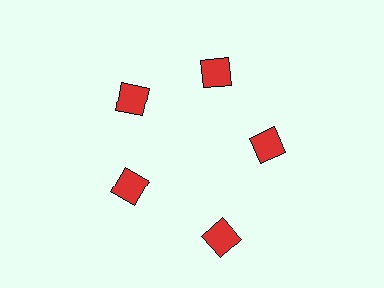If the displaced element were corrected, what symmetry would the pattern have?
It would have 5-fold rotational symmetry — the pattern would map onto itself every 72 degrees.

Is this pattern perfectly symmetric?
No. The 5 red squares are arranged in a ring, but one element near the 5 o'clock position is pushed outward from the center, breaking the 5-fold rotational symmetry.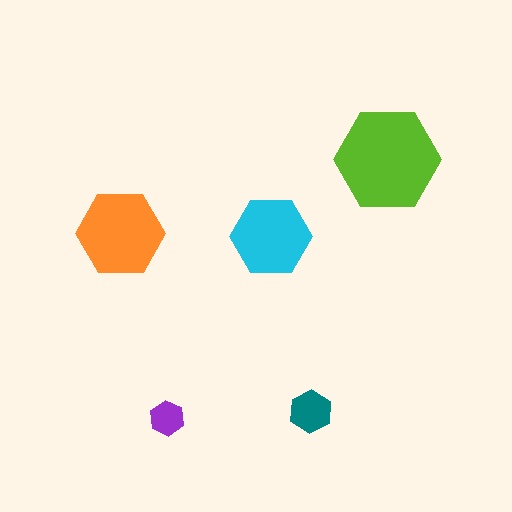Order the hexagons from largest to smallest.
the lime one, the orange one, the cyan one, the teal one, the purple one.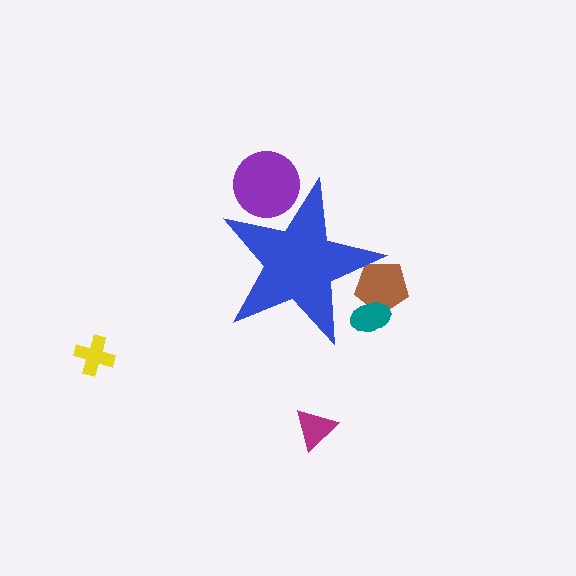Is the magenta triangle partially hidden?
No, the magenta triangle is fully visible.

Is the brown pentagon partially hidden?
Yes, the brown pentagon is partially hidden behind the blue star.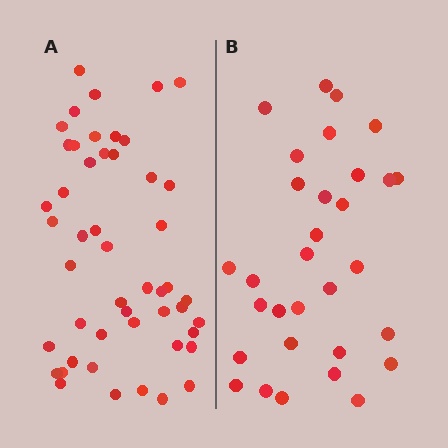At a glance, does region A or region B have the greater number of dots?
Region A (the left region) has more dots.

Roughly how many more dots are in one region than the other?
Region A has approximately 20 more dots than region B.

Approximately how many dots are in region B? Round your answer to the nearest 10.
About 30 dots. (The exact count is 31, which rounds to 30.)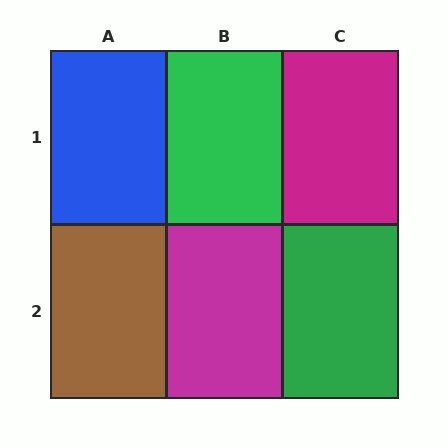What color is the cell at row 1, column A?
Blue.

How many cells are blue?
1 cell is blue.